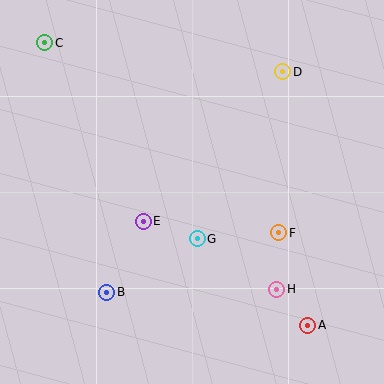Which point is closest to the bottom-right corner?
Point A is closest to the bottom-right corner.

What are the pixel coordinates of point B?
Point B is at (107, 292).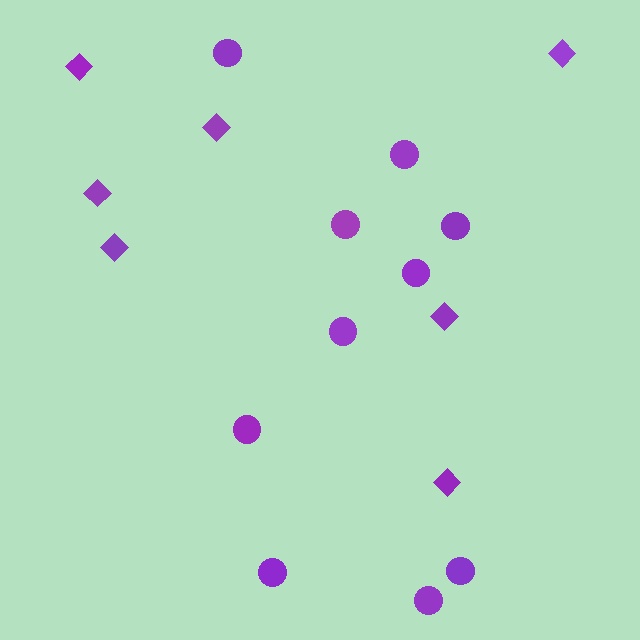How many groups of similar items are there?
There are 2 groups: one group of diamonds (7) and one group of circles (10).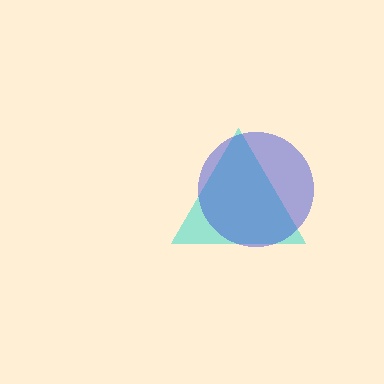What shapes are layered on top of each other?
The layered shapes are: a cyan triangle, a blue circle.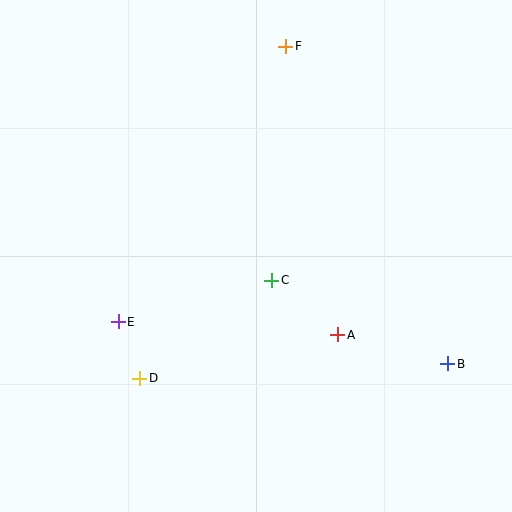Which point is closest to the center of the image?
Point C at (272, 280) is closest to the center.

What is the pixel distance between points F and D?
The distance between F and D is 363 pixels.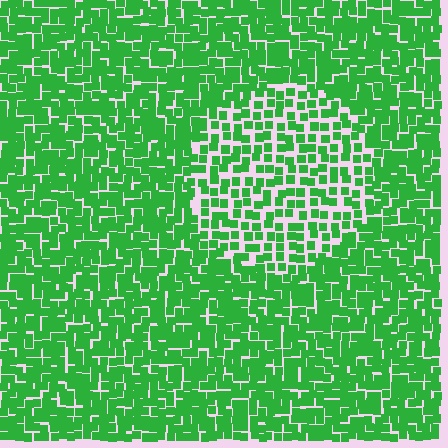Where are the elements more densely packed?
The elements are more densely packed outside the circle boundary.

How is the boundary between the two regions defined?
The boundary is defined by a change in element density (approximately 1.7x ratio). All elements are the same color, size, and shape.